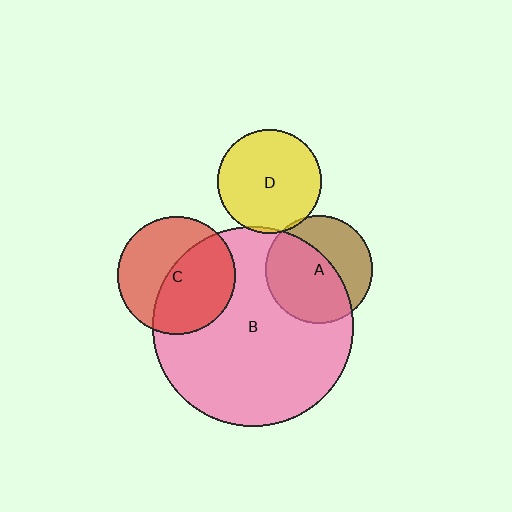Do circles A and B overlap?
Yes.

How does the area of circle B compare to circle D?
Approximately 3.7 times.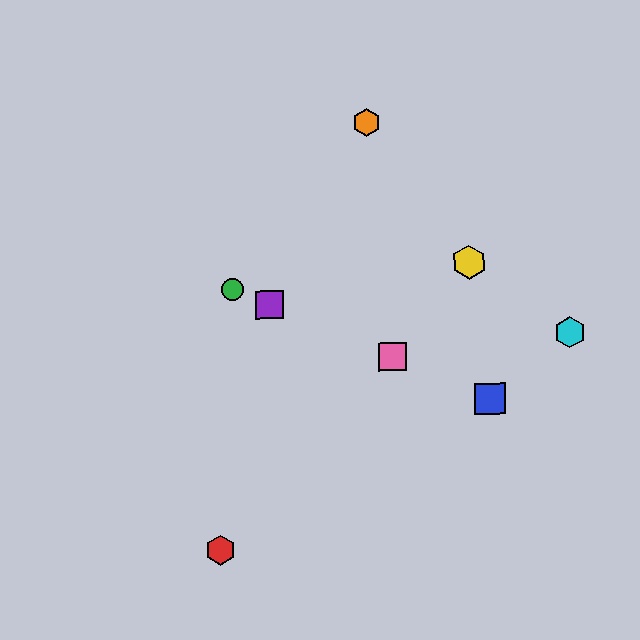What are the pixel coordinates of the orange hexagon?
The orange hexagon is at (367, 122).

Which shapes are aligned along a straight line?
The blue square, the green circle, the purple square, the pink square are aligned along a straight line.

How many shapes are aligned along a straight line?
4 shapes (the blue square, the green circle, the purple square, the pink square) are aligned along a straight line.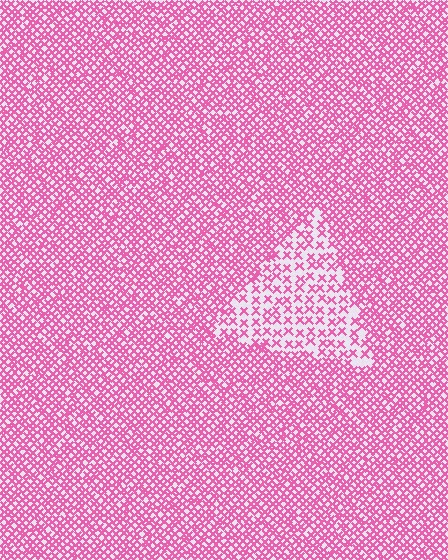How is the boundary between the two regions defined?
The boundary is defined by a change in element density (approximately 2.1x ratio). All elements are the same color, size, and shape.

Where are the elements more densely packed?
The elements are more densely packed outside the triangle boundary.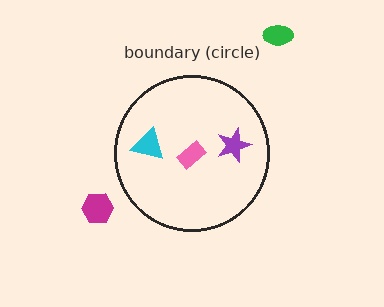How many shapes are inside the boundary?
3 inside, 2 outside.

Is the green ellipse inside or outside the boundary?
Outside.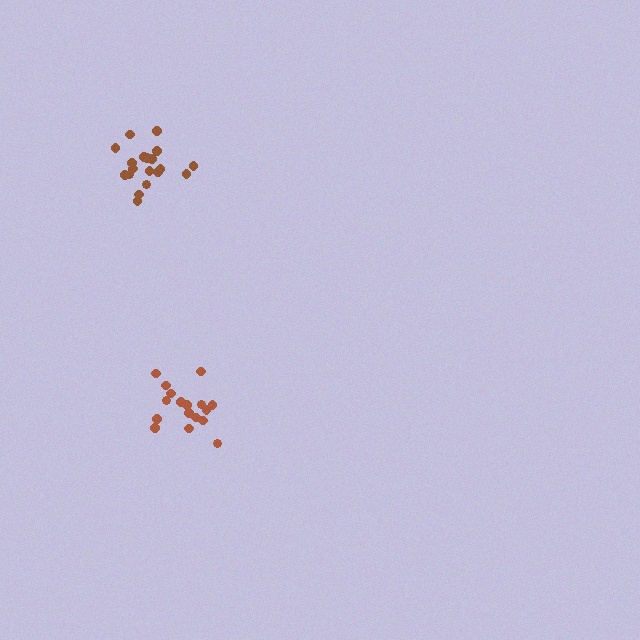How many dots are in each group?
Group 1: 17 dots, Group 2: 19 dots (36 total).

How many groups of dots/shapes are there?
There are 2 groups.